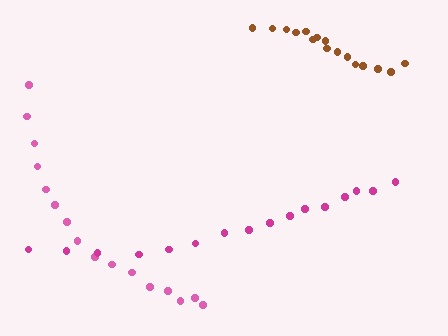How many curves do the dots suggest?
There are 3 distinct paths.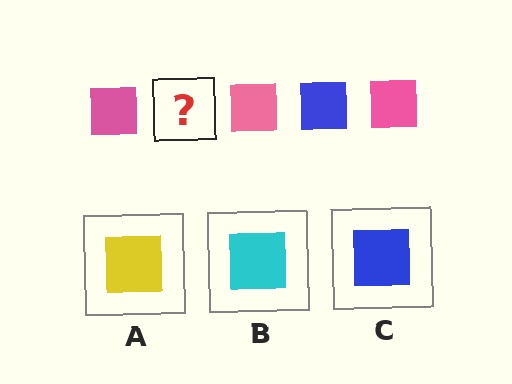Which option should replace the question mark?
Option C.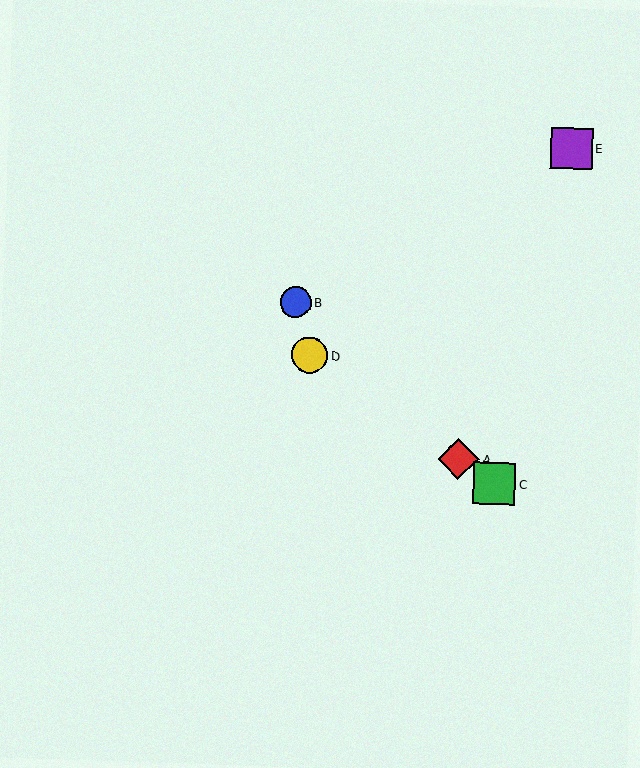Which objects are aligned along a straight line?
Objects A, C, D are aligned along a straight line.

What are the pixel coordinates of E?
Object E is at (572, 149).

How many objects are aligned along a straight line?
3 objects (A, C, D) are aligned along a straight line.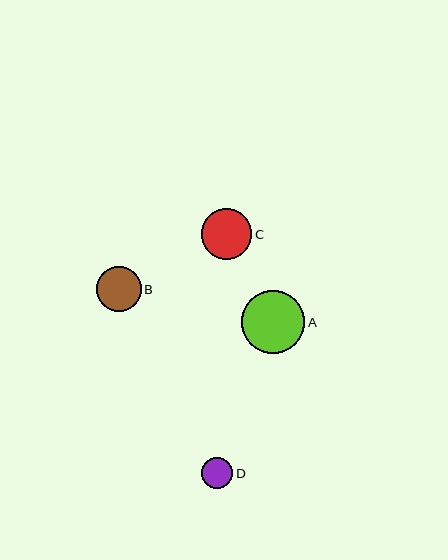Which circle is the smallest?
Circle D is the smallest with a size of approximately 31 pixels.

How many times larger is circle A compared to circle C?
Circle A is approximately 1.3 times the size of circle C.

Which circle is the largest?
Circle A is the largest with a size of approximately 63 pixels.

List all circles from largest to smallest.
From largest to smallest: A, C, B, D.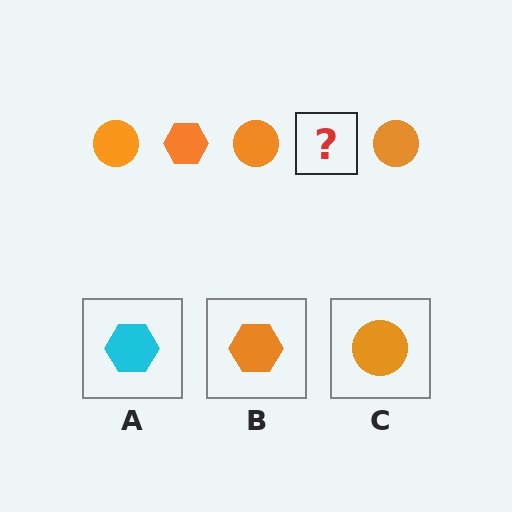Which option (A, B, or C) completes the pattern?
B.